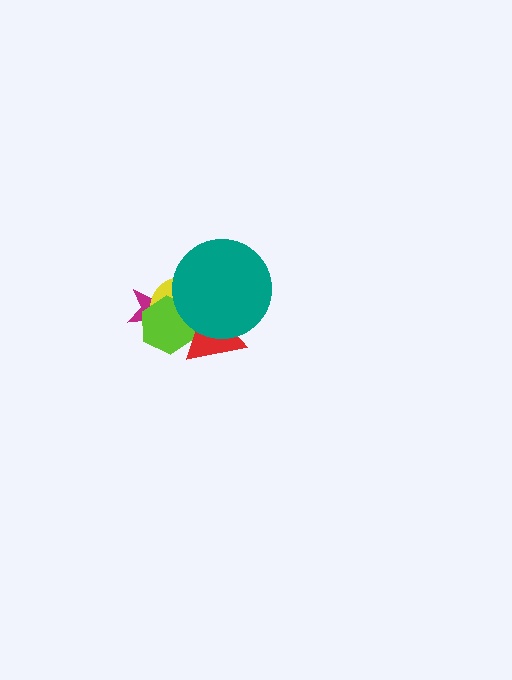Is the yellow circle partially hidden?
Yes, it is partially covered by another shape.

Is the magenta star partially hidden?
Yes, it is partially covered by another shape.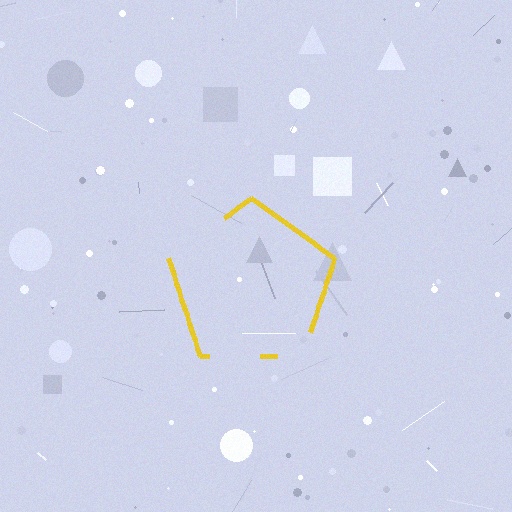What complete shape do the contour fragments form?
The contour fragments form a pentagon.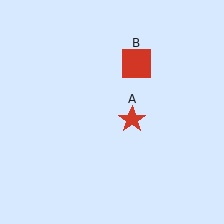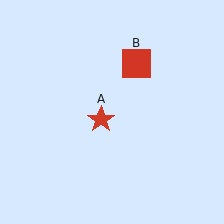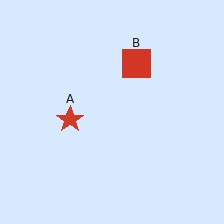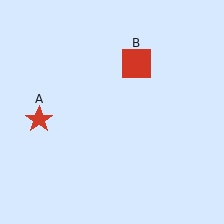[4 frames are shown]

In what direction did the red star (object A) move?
The red star (object A) moved left.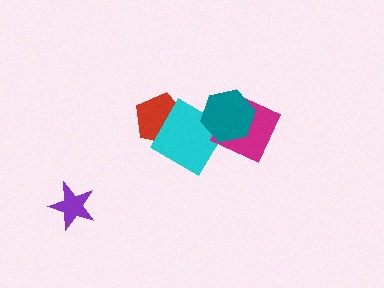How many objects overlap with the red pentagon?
1 object overlaps with the red pentagon.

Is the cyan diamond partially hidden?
Yes, it is partially covered by another shape.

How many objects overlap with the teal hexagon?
2 objects overlap with the teal hexagon.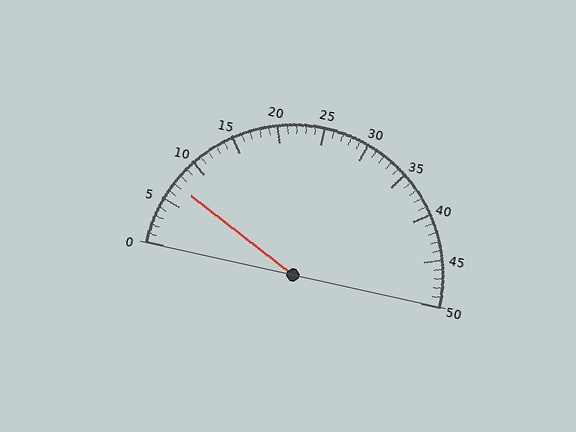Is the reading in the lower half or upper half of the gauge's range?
The reading is in the lower half of the range (0 to 50).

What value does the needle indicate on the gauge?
The needle indicates approximately 7.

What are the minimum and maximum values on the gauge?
The gauge ranges from 0 to 50.